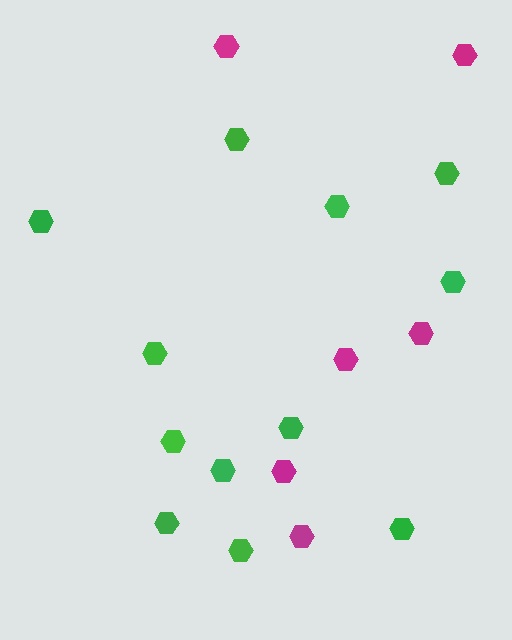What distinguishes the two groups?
There are 2 groups: one group of green hexagons (12) and one group of magenta hexagons (6).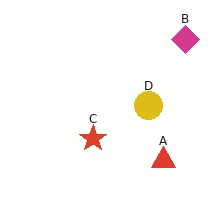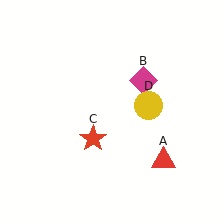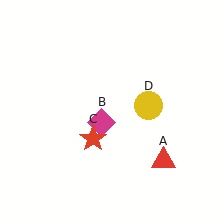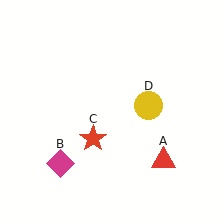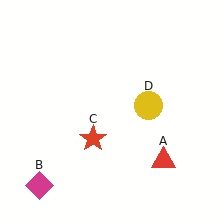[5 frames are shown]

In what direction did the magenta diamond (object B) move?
The magenta diamond (object B) moved down and to the left.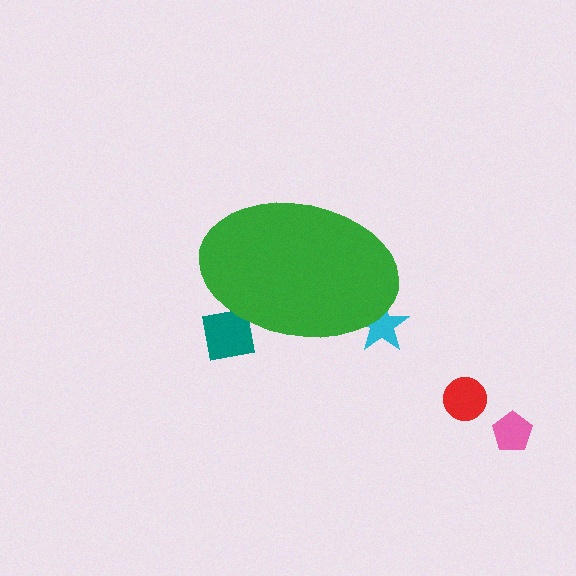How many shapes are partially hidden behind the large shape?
2 shapes are partially hidden.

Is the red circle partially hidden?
No, the red circle is fully visible.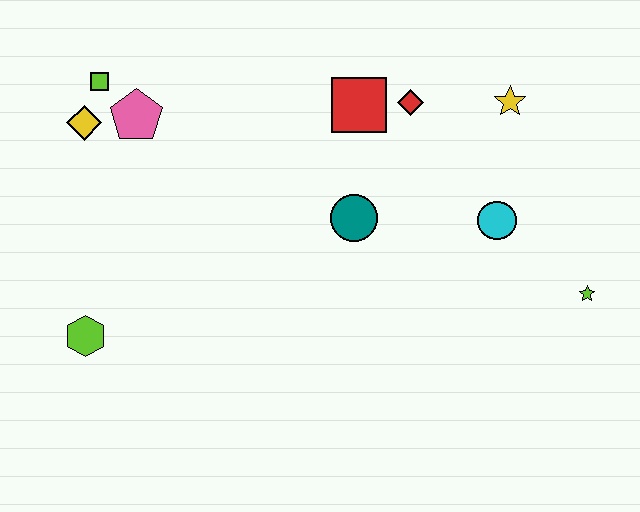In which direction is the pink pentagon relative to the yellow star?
The pink pentagon is to the left of the yellow star.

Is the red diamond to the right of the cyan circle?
No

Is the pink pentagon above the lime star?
Yes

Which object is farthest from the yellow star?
The lime hexagon is farthest from the yellow star.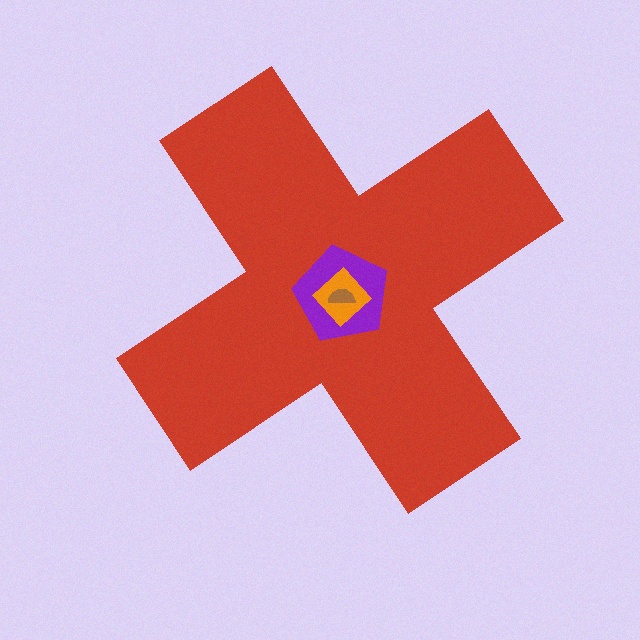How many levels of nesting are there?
4.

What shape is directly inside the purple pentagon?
The orange diamond.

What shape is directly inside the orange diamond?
The brown semicircle.